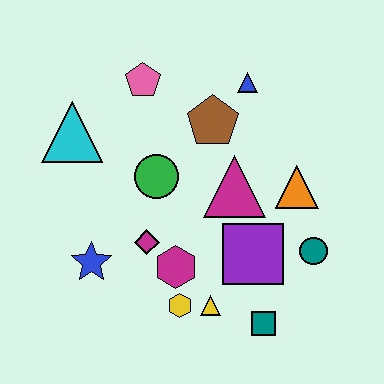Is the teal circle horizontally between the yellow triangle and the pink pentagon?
No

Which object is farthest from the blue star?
The blue triangle is farthest from the blue star.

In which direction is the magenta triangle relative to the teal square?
The magenta triangle is above the teal square.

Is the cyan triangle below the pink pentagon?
Yes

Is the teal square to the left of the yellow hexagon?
No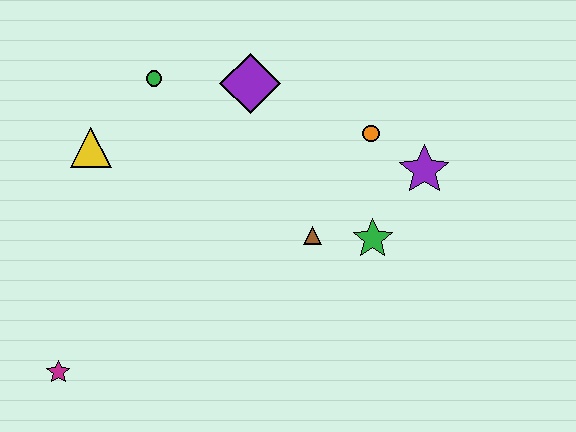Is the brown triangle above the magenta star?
Yes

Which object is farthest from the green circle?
The magenta star is farthest from the green circle.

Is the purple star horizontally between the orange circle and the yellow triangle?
No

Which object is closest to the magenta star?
The yellow triangle is closest to the magenta star.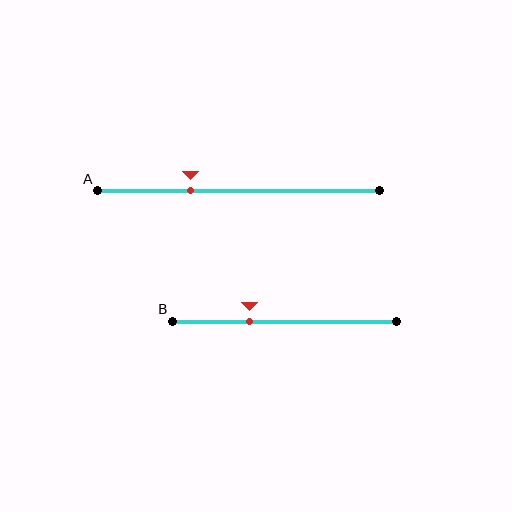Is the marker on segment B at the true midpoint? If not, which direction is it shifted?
No, the marker on segment B is shifted to the left by about 16% of the segment length.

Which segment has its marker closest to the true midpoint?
Segment B has its marker closest to the true midpoint.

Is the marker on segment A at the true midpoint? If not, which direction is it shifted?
No, the marker on segment A is shifted to the left by about 17% of the segment length.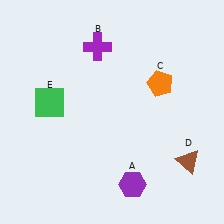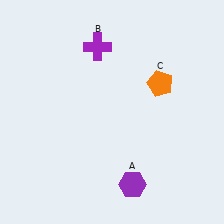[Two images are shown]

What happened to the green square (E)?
The green square (E) was removed in Image 2. It was in the top-left area of Image 1.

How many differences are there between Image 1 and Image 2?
There are 2 differences between the two images.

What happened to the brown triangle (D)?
The brown triangle (D) was removed in Image 2. It was in the bottom-right area of Image 1.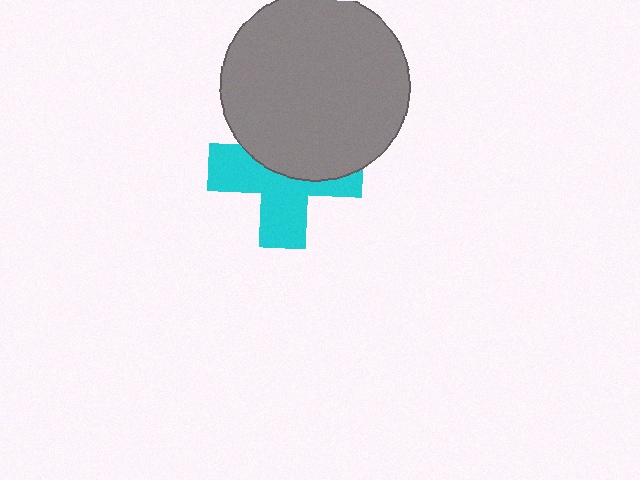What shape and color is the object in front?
The object in front is a gray circle.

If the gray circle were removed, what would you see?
You would see the complete cyan cross.